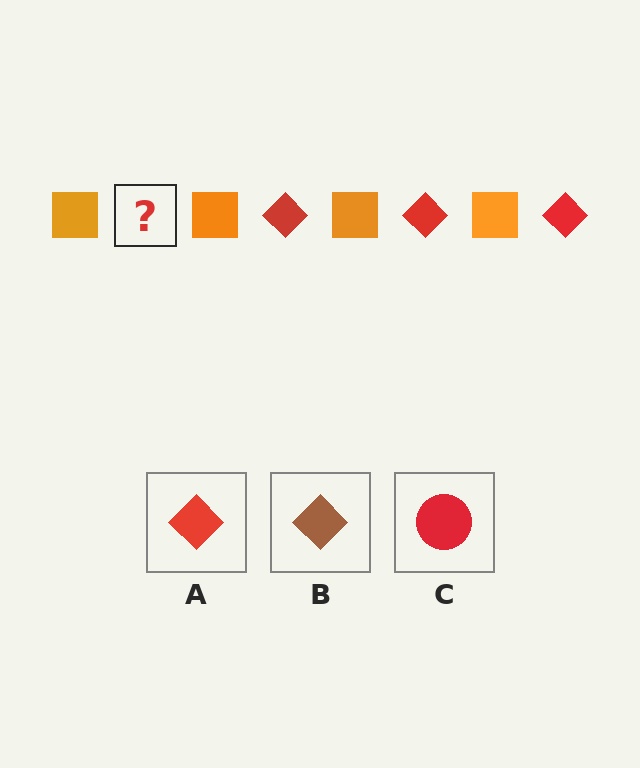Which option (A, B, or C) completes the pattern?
A.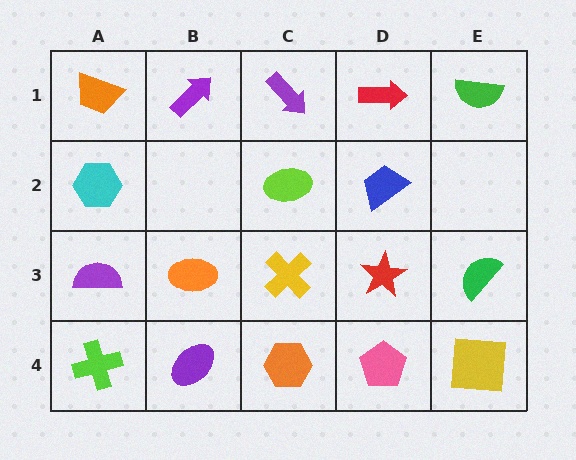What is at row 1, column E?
A green semicircle.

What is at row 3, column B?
An orange ellipse.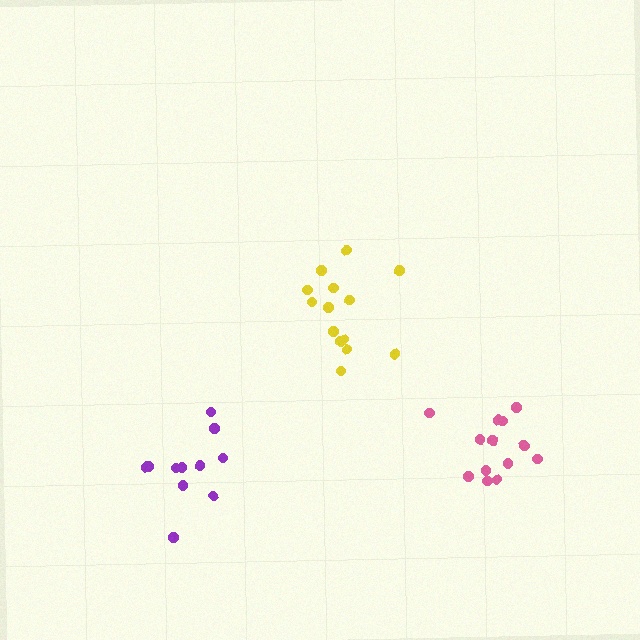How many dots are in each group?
Group 1: 14 dots, Group 2: 13 dots, Group 3: 11 dots (38 total).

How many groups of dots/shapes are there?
There are 3 groups.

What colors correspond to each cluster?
The clusters are colored: yellow, pink, purple.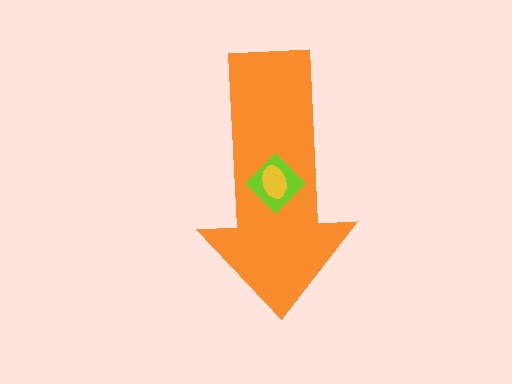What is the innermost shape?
The yellow ellipse.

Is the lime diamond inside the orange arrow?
Yes.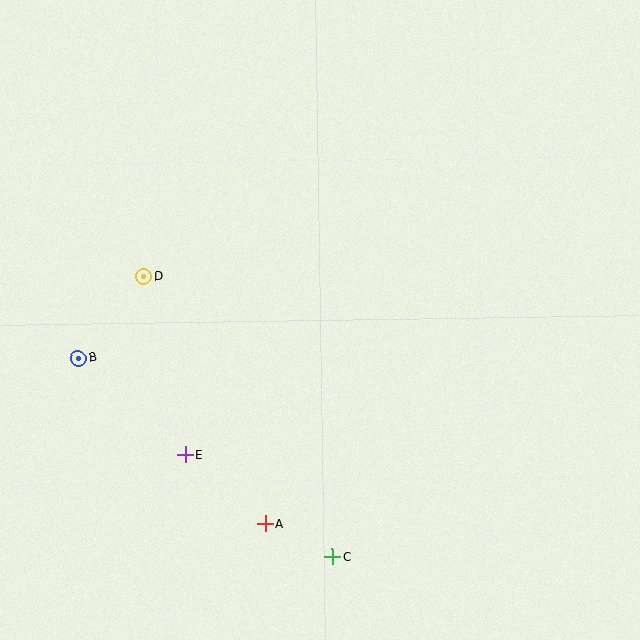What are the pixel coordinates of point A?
Point A is at (265, 524).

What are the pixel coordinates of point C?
Point C is at (333, 557).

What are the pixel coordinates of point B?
Point B is at (78, 358).